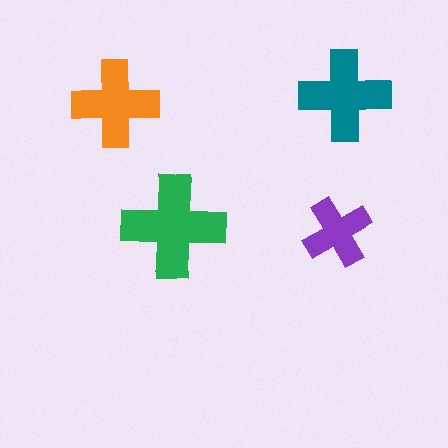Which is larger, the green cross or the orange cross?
The green one.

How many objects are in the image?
There are 4 objects in the image.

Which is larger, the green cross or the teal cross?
The green one.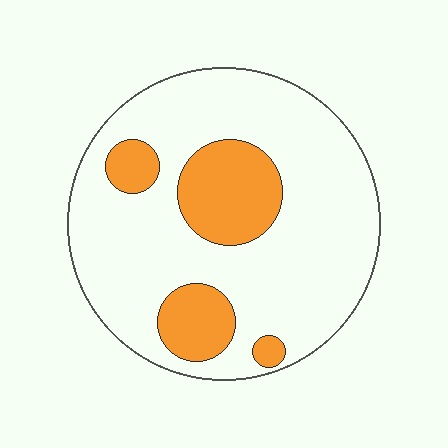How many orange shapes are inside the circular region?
4.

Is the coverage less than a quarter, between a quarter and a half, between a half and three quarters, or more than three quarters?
Less than a quarter.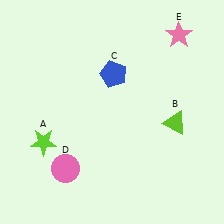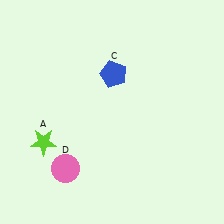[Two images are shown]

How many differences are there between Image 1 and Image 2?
There are 2 differences between the two images.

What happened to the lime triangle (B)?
The lime triangle (B) was removed in Image 2. It was in the bottom-right area of Image 1.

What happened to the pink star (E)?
The pink star (E) was removed in Image 2. It was in the top-right area of Image 1.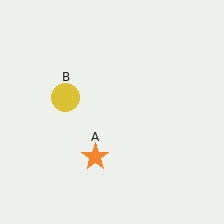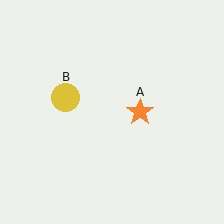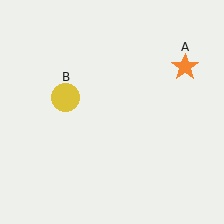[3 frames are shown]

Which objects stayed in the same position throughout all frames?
Yellow circle (object B) remained stationary.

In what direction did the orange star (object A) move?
The orange star (object A) moved up and to the right.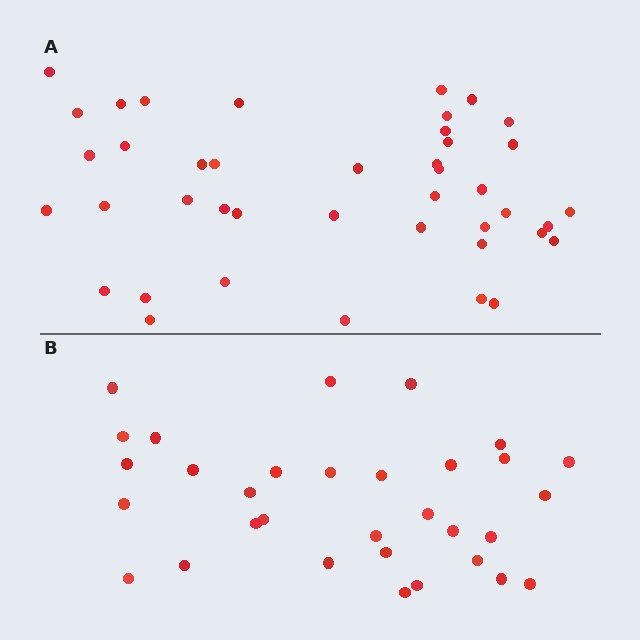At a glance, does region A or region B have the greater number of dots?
Region A (the top region) has more dots.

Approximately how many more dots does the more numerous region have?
Region A has roughly 10 or so more dots than region B.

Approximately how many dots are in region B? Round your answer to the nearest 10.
About 30 dots. (The exact count is 32, which rounds to 30.)